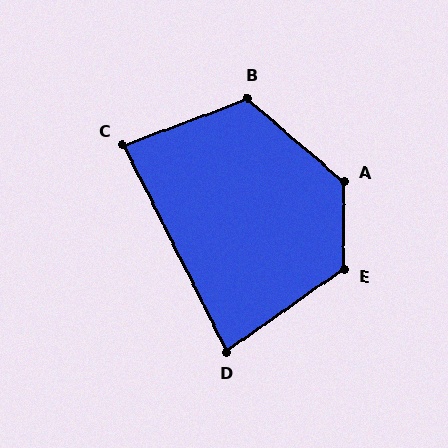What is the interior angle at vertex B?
Approximately 119 degrees (obtuse).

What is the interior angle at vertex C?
Approximately 84 degrees (acute).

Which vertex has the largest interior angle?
A, at approximately 130 degrees.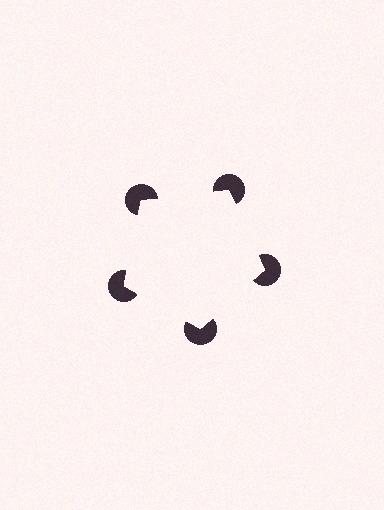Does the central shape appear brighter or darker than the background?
It typically appears slightly brighter than the background, even though no actual brightness change is drawn.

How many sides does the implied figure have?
5 sides.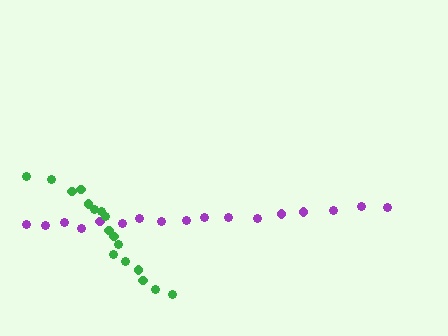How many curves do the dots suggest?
There are 2 distinct paths.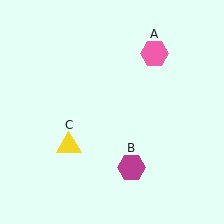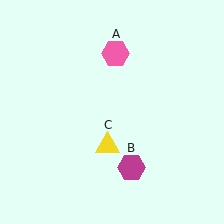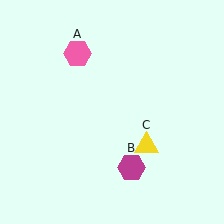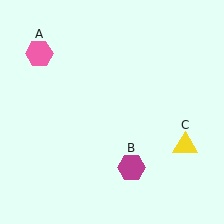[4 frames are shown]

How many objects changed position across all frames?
2 objects changed position: pink hexagon (object A), yellow triangle (object C).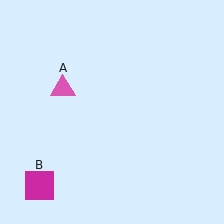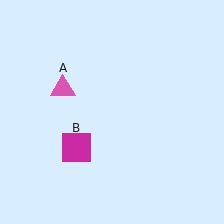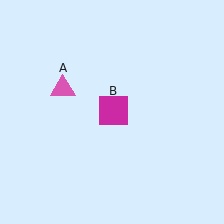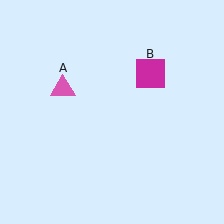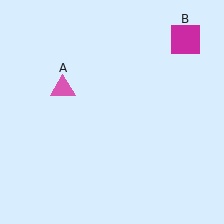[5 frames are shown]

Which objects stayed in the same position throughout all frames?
Pink triangle (object A) remained stationary.